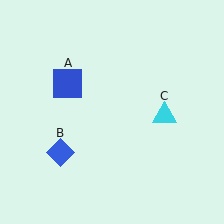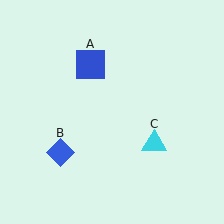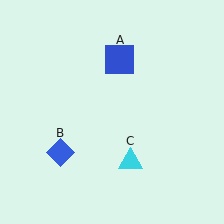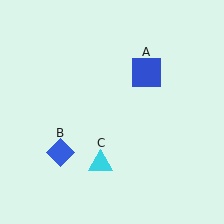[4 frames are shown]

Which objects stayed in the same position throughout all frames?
Blue diamond (object B) remained stationary.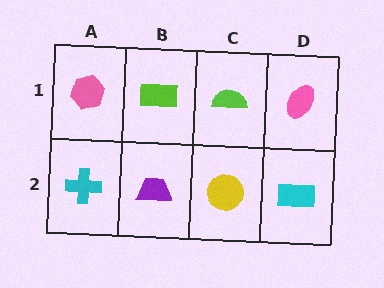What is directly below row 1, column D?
A cyan rectangle.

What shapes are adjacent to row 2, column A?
A pink hexagon (row 1, column A), a purple trapezoid (row 2, column B).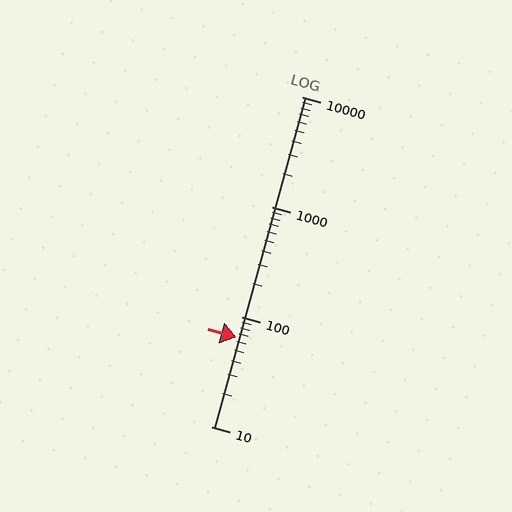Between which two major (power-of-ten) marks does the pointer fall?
The pointer is between 10 and 100.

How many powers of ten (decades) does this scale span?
The scale spans 3 decades, from 10 to 10000.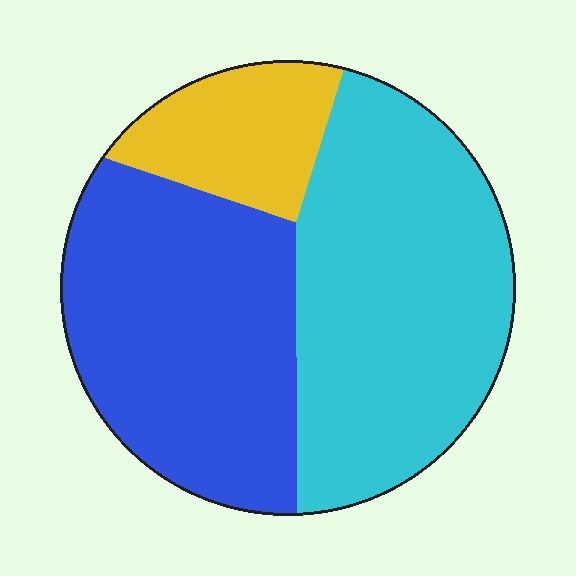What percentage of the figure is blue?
Blue takes up about two fifths (2/5) of the figure.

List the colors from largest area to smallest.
From largest to smallest: cyan, blue, yellow.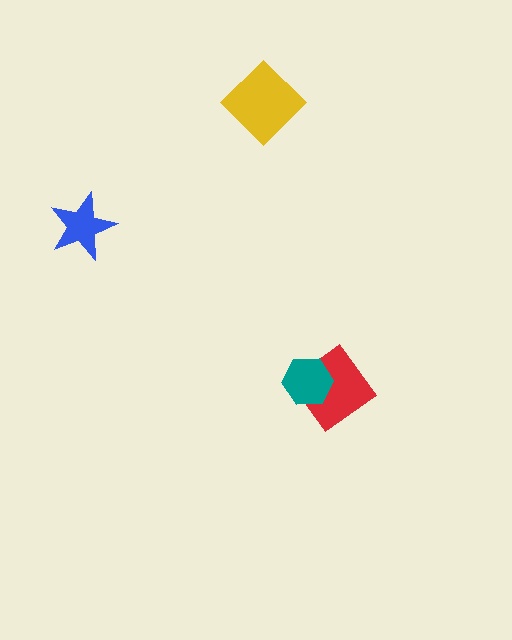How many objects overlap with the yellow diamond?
0 objects overlap with the yellow diamond.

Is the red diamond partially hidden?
Yes, it is partially covered by another shape.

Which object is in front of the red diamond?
The teal hexagon is in front of the red diamond.